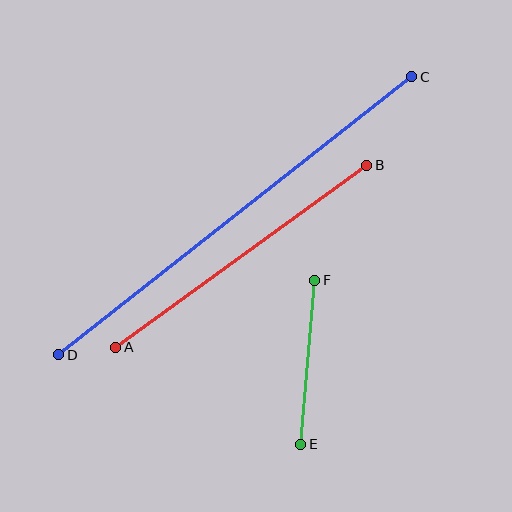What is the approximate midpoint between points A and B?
The midpoint is at approximately (241, 256) pixels.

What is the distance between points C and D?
The distance is approximately 449 pixels.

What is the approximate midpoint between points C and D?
The midpoint is at approximately (235, 216) pixels.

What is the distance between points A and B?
The distance is approximately 310 pixels.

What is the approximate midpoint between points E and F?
The midpoint is at approximately (308, 362) pixels.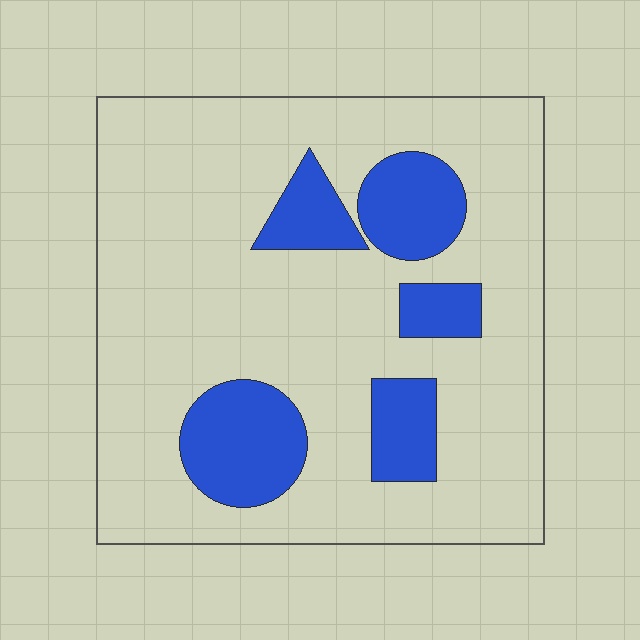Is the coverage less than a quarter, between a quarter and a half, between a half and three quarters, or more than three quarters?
Less than a quarter.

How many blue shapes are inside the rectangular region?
5.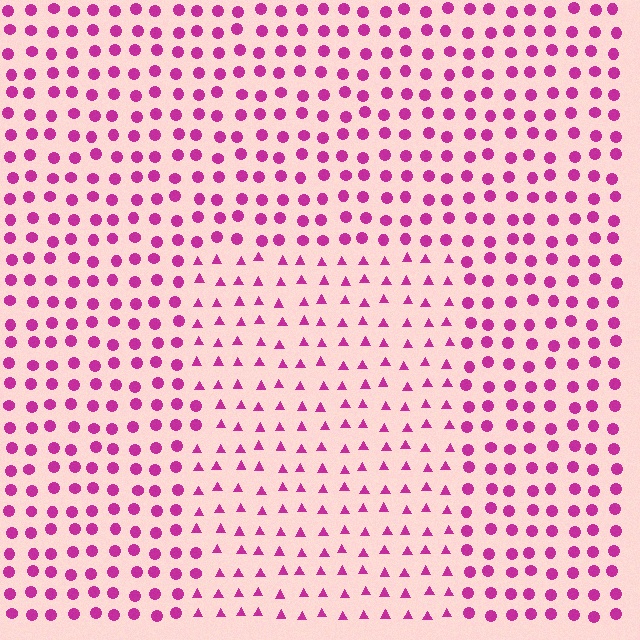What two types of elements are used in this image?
The image uses triangles inside the rectangle region and circles outside it.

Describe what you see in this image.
The image is filled with small magenta elements arranged in a uniform grid. A rectangle-shaped region contains triangles, while the surrounding area contains circles. The boundary is defined purely by the change in element shape.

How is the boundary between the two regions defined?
The boundary is defined by a change in element shape: triangles inside vs. circles outside. All elements share the same color and spacing.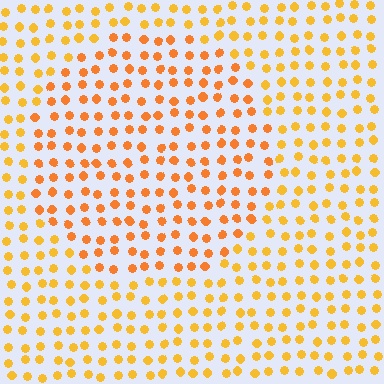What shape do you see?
I see a circle.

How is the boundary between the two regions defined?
The boundary is defined purely by a slight shift in hue (about 19 degrees). Spacing, size, and orientation are identical on both sides.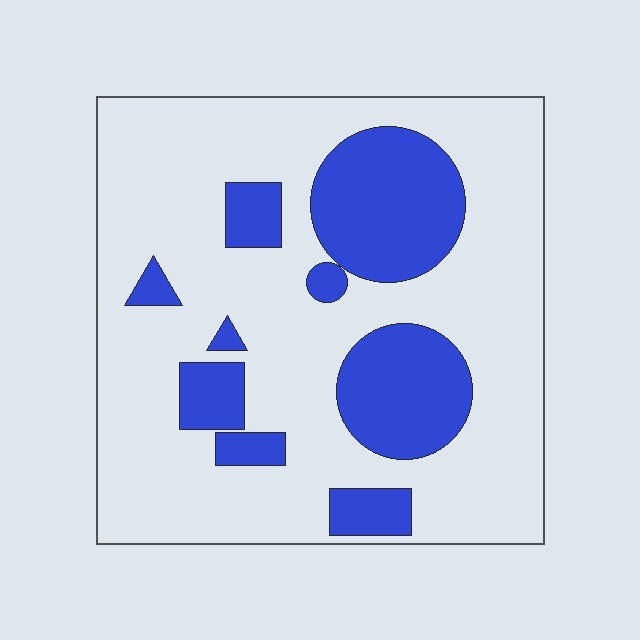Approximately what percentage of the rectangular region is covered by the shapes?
Approximately 25%.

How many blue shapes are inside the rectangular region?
9.